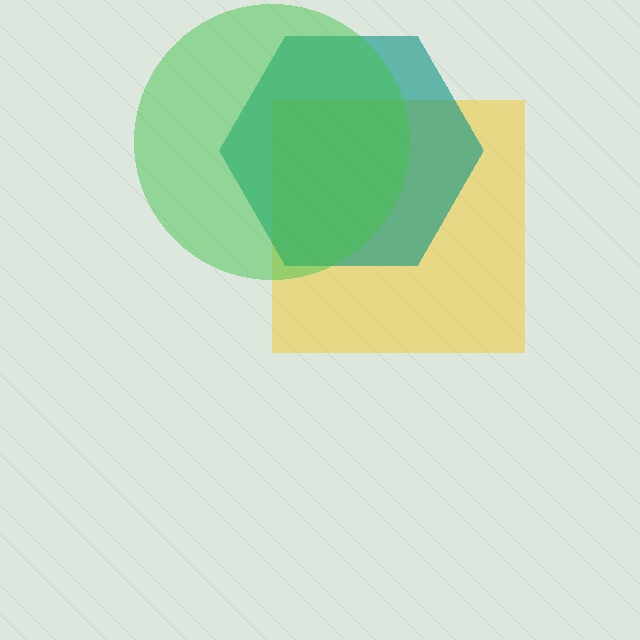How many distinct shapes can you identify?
There are 3 distinct shapes: a yellow square, a teal hexagon, a green circle.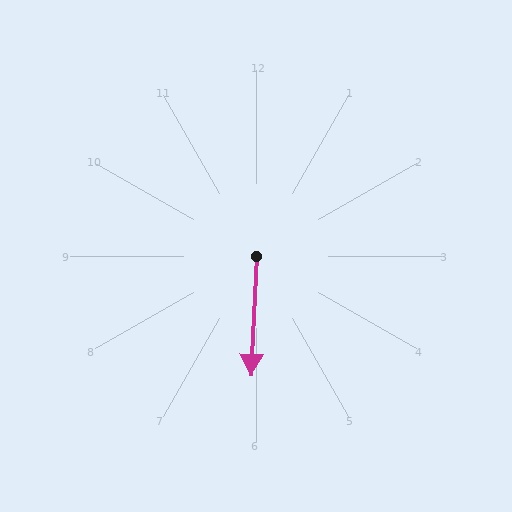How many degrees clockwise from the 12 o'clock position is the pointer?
Approximately 183 degrees.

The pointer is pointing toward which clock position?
Roughly 6 o'clock.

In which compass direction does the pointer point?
South.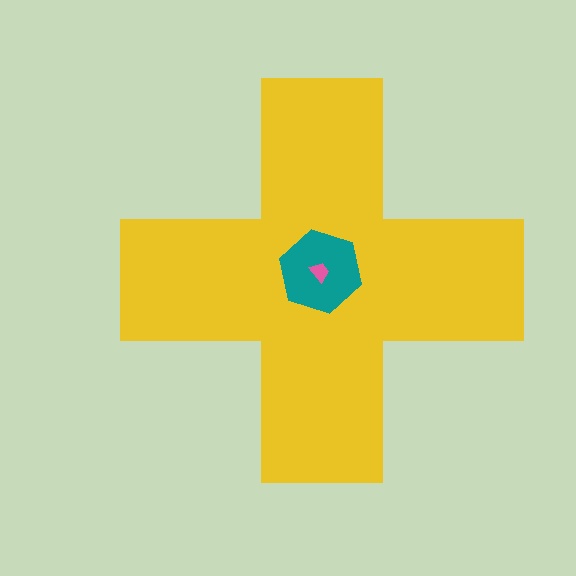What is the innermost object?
The pink trapezoid.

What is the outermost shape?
The yellow cross.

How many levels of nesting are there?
3.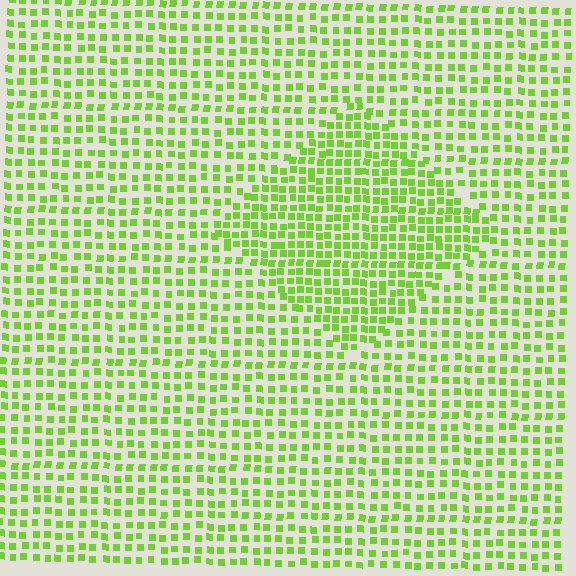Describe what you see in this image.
The image contains small lime elements arranged at two different densities. A diamond-shaped region is visible where the elements are more densely packed than the surrounding area.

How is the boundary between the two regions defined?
The boundary is defined by a change in element density (approximately 1.6x ratio). All elements are the same color, size, and shape.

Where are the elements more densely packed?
The elements are more densely packed inside the diamond boundary.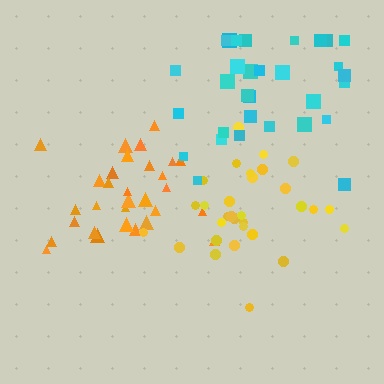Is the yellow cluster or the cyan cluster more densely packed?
Yellow.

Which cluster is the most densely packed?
Orange.